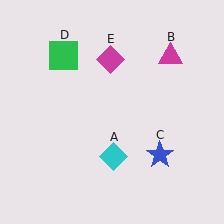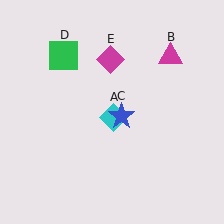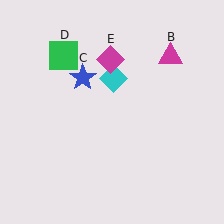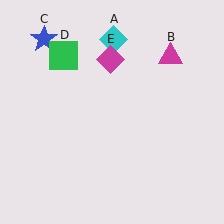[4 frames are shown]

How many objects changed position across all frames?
2 objects changed position: cyan diamond (object A), blue star (object C).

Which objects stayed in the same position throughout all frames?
Magenta triangle (object B) and green square (object D) and magenta diamond (object E) remained stationary.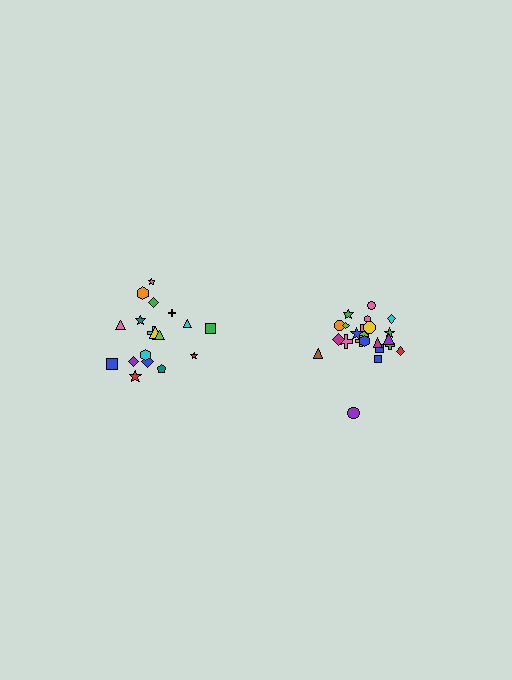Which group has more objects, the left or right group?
The right group.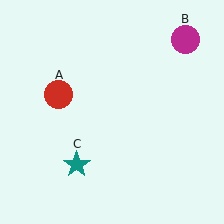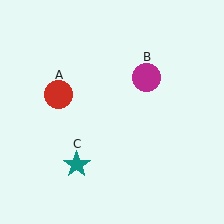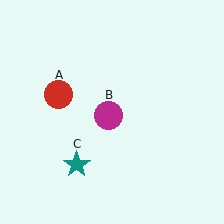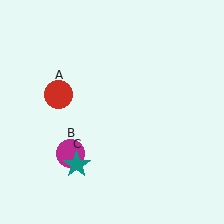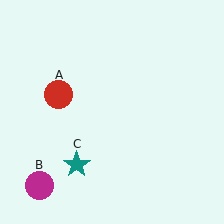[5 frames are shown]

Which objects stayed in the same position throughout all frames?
Red circle (object A) and teal star (object C) remained stationary.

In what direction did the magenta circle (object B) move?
The magenta circle (object B) moved down and to the left.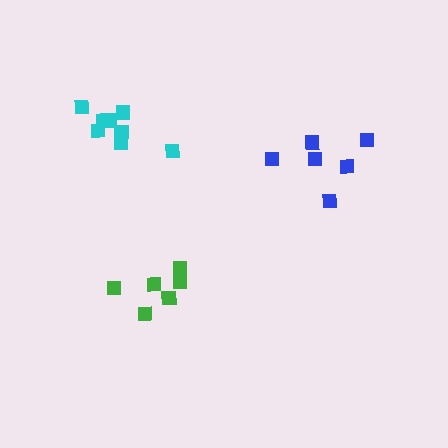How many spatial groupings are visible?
There are 3 spatial groupings.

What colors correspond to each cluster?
The clusters are colored: blue, green, cyan.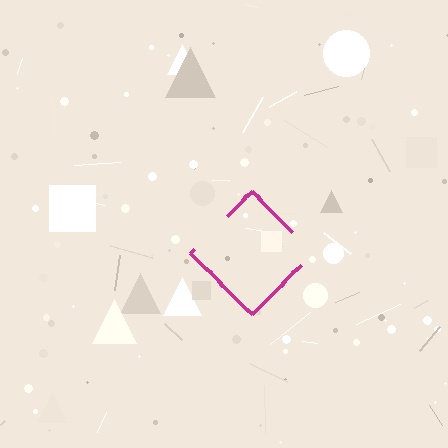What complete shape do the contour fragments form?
The contour fragments form a diamond.